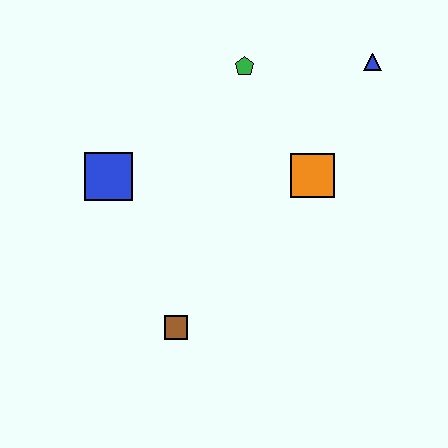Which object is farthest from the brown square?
The blue triangle is farthest from the brown square.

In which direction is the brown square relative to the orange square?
The brown square is below the orange square.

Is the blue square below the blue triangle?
Yes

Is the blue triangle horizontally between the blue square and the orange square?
No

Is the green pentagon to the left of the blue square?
No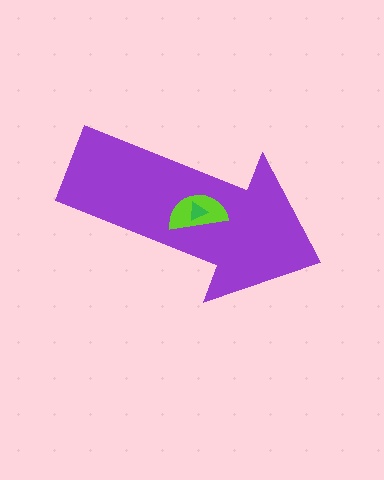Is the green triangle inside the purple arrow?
Yes.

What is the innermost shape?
The green triangle.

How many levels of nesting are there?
3.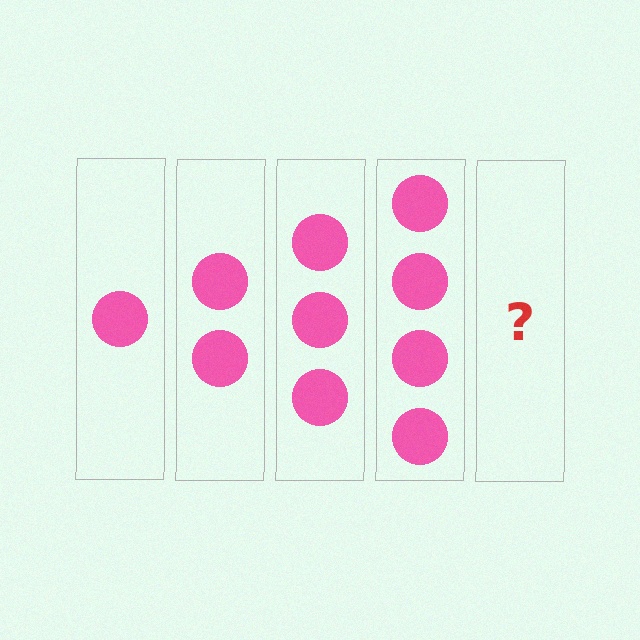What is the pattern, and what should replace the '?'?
The pattern is that each step adds one more circle. The '?' should be 5 circles.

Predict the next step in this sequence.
The next step is 5 circles.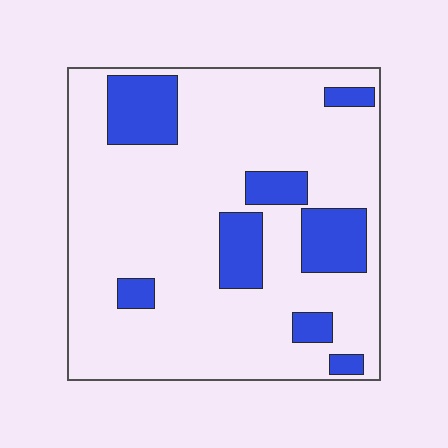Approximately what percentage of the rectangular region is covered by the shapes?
Approximately 20%.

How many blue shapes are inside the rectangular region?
8.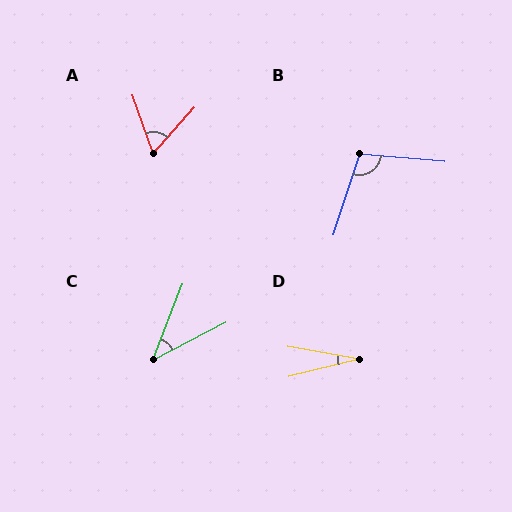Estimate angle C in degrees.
Approximately 41 degrees.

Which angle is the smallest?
D, at approximately 24 degrees.